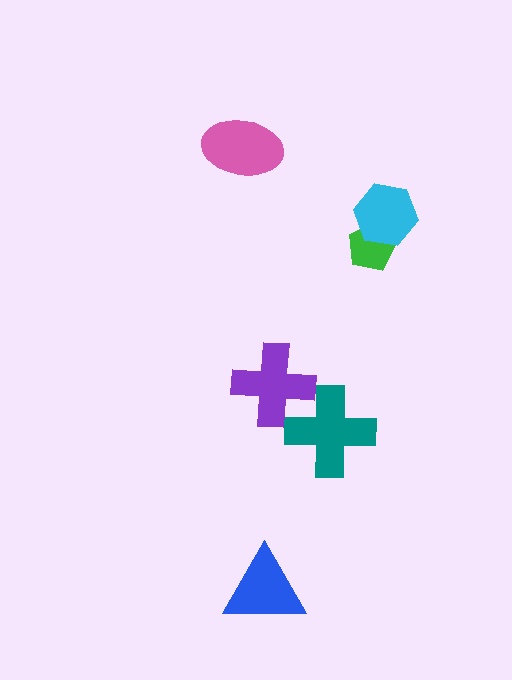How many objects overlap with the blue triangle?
0 objects overlap with the blue triangle.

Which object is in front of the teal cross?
The purple cross is in front of the teal cross.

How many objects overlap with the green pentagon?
1 object overlaps with the green pentagon.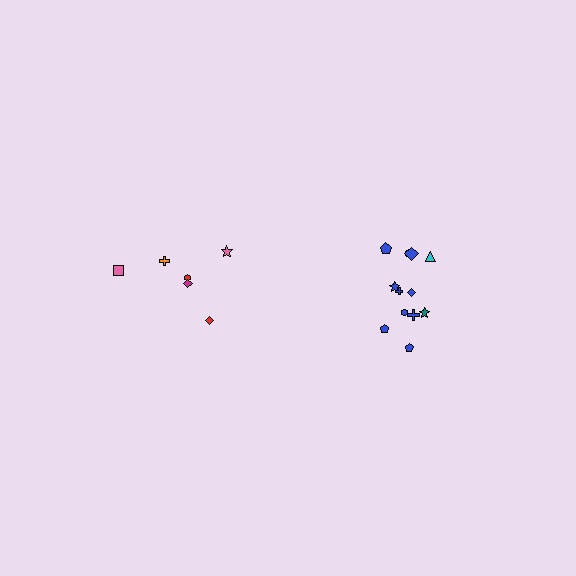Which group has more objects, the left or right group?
The right group.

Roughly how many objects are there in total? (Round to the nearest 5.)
Roughly 20 objects in total.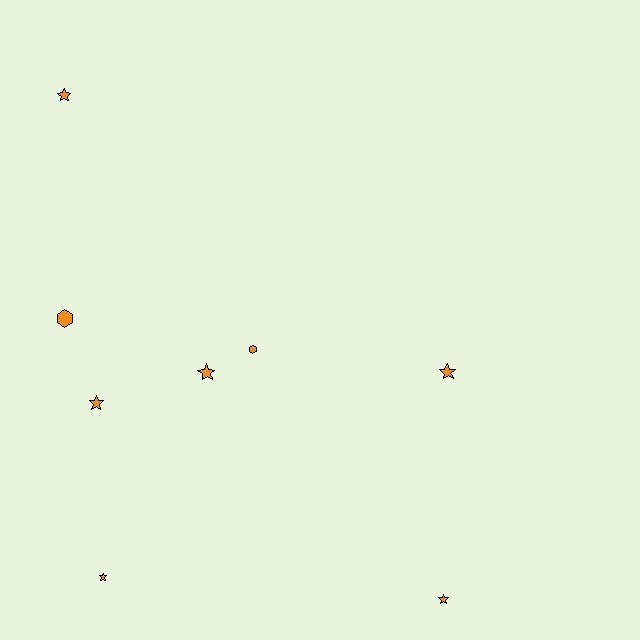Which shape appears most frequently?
Star, with 6 objects.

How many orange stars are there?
There are 6 orange stars.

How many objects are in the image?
There are 8 objects.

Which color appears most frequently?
Orange, with 8 objects.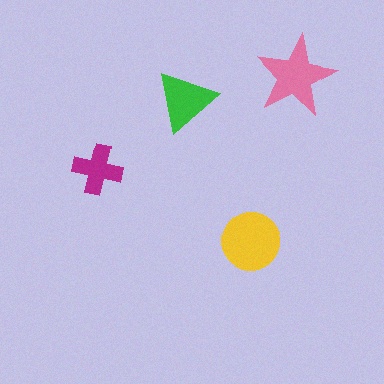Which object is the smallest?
The magenta cross.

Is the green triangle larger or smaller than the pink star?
Smaller.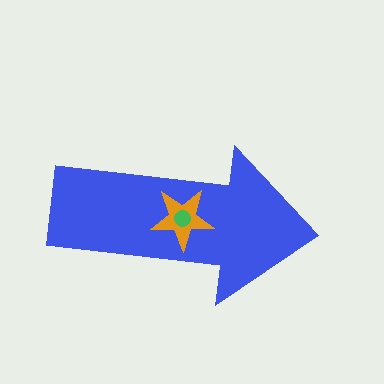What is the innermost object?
The green circle.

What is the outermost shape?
The blue arrow.